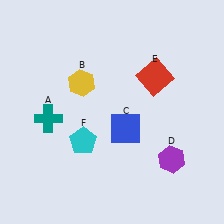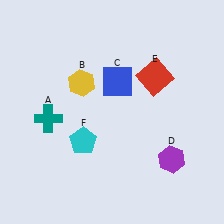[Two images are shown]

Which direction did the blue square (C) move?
The blue square (C) moved up.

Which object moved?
The blue square (C) moved up.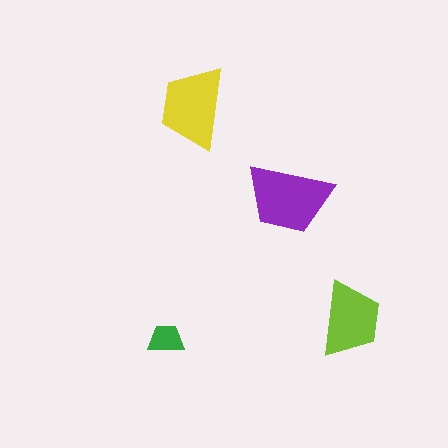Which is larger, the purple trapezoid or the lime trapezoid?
The purple one.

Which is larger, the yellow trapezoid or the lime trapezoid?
The yellow one.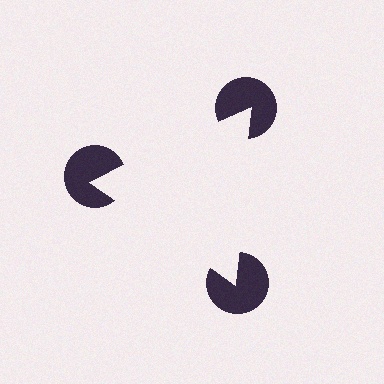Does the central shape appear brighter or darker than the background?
It typically appears slightly brighter than the background, even though no actual brightness change is drawn.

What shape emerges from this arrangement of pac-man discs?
An illusory triangle — its edges are inferred from the aligned wedge cuts in the pac-man discs, not physically drawn.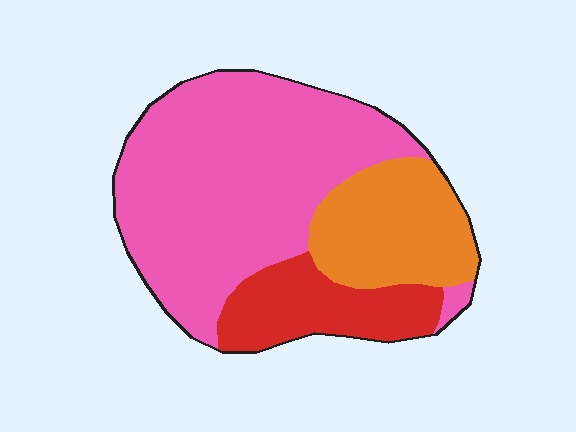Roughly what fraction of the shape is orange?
Orange covers 22% of the shape.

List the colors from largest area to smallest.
From largest to smallest: pink, orange, red.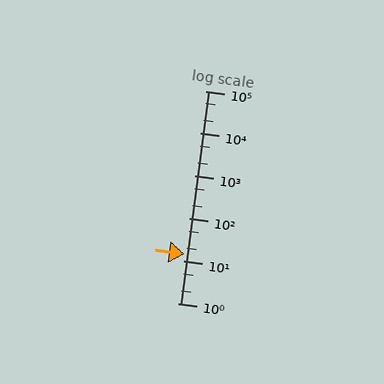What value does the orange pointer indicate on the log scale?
The pointer indicates approximately 14.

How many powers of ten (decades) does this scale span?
The scale spans 5 decades, from 1 to 100000.